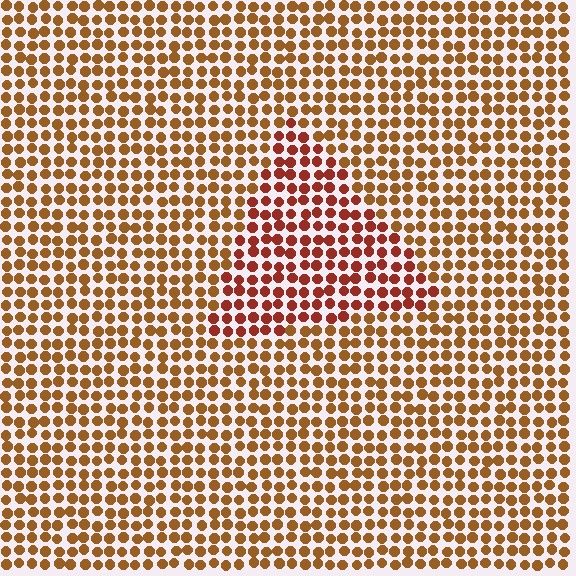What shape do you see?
I see a triangle.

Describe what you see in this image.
The image is filled with small brown elements in a uniform arrangement. A triangle-shaped region is visible where the elements are tinted to a slightly different hue, forming a subtle color boundary.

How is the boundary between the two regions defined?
The boundary is defined purely by a slight shift in hue (about 27 degrees). Spacing, size, and orientation are identical on both sides.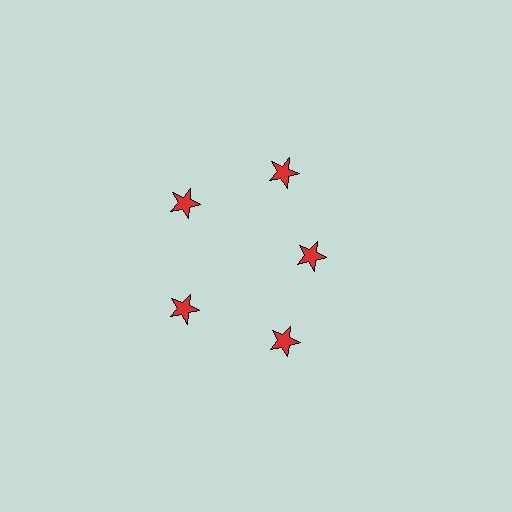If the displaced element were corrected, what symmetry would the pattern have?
It would have 5-fold rotational symmetry — the pattern would map onto itself every 72 degrees.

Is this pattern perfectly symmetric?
No. The 5 red stars are arranged in a ring, but one element near the 3 o'clock position is pulled inward toward the center, breaking the 5-fold rotational symmetry.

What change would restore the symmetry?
The symmetry would be restored by moving it outward, back onto the ring so that all 5 stars sit at equal angles and equal distance from the center.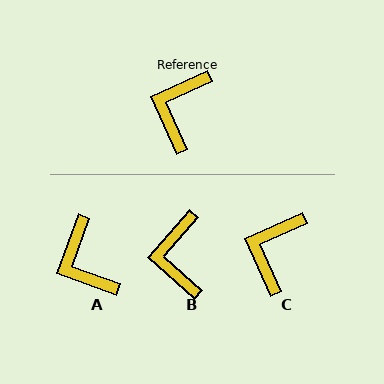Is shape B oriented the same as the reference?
No, it is off by about 25 degrees.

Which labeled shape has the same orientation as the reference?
C.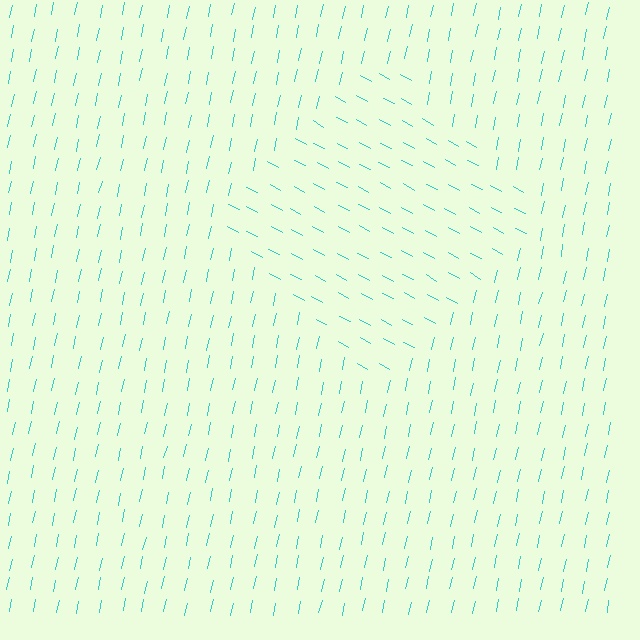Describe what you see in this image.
The image is filled with small cyan line segments. A diamond region in the image has lines oriented differently from the surrounding lines, creating a visible texture boundary.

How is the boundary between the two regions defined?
The boundary is defined purely by a change in line orientation (approximately 73 degrees difference). All lines are the same color and thickness.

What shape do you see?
I see a diamond.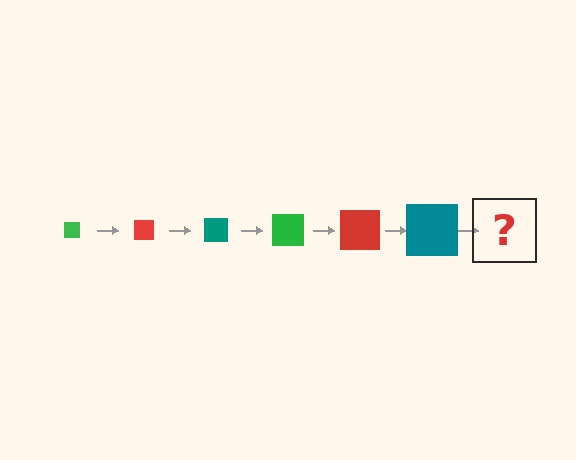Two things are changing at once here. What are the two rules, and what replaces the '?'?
The two rules are that the square grows larger each step and the color cycles through green, red, and teal. The '?' should be a green square, larger than the previous one.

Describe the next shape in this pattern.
It should be a green square, larger than the previous one.